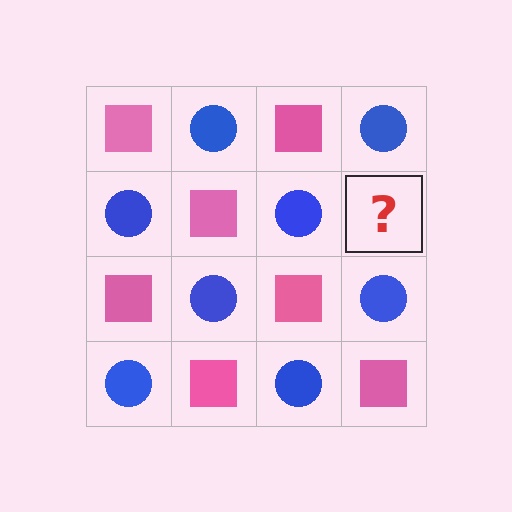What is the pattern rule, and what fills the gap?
The rule is that it alternates pink square and blue circle in a checkerboard pattern. The gap should be filled with a pink square.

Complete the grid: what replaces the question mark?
The question mark should be replaced with a pink square.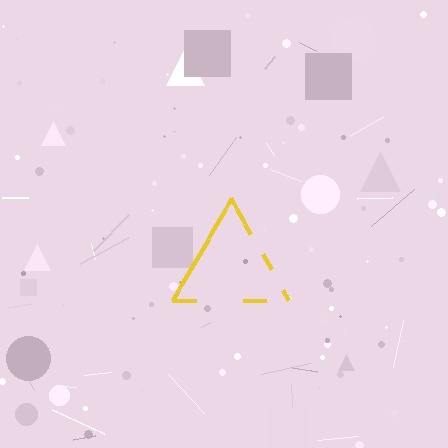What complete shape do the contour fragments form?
The contour fragments form a triangle.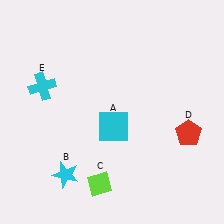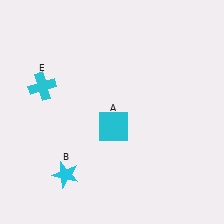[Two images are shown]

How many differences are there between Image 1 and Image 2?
There are 2 differences between the two images.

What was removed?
The red pentagon (D), the lime diamond (C) were removed in Image 2.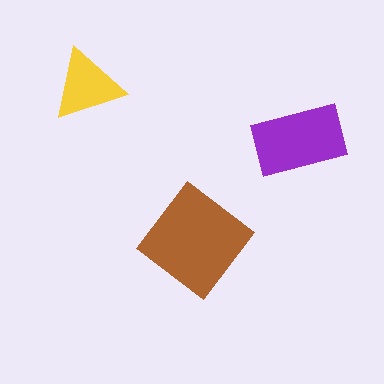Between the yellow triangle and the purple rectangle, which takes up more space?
The purple rectangle.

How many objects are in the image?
There are 3 objects in the image.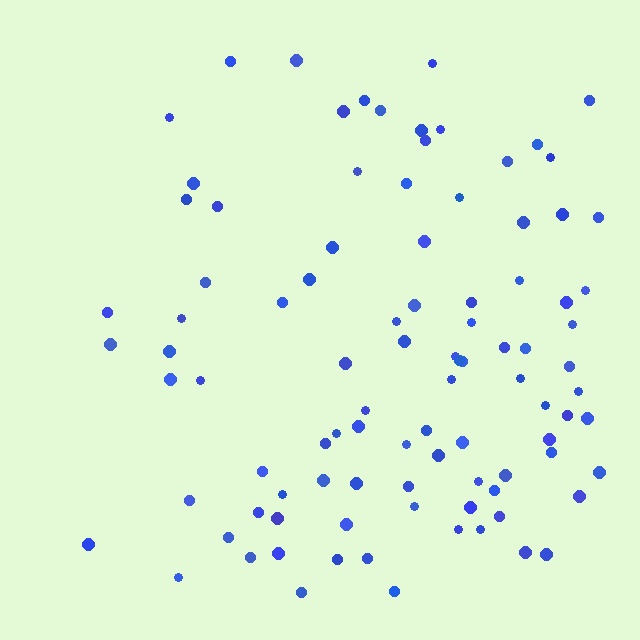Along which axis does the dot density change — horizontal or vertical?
Horizontal.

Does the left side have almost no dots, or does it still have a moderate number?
Still a moderate number, just noticeably fewer than the right.